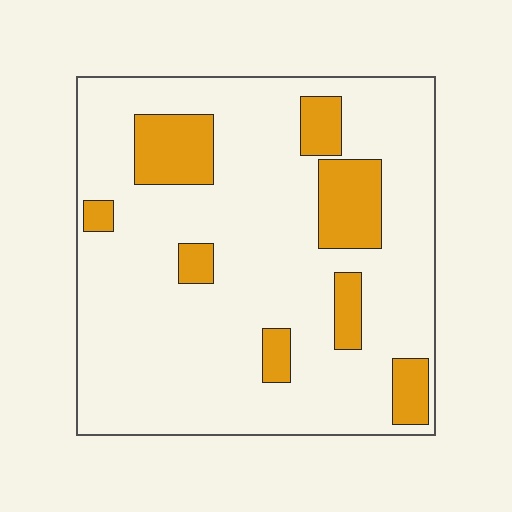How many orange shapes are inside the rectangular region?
8.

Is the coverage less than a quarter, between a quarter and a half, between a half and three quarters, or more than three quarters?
Less than a quarter.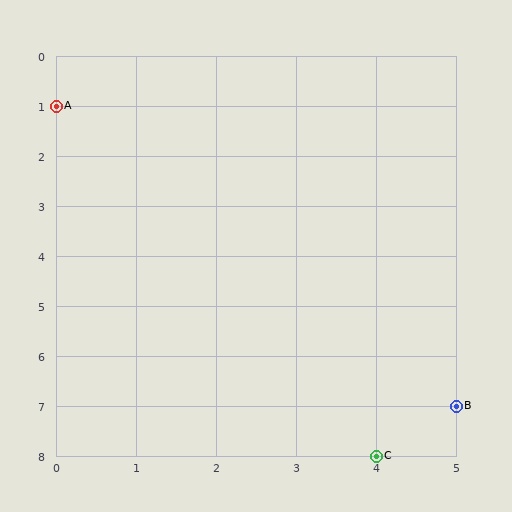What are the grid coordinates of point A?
Point A is at grid coordinates (0, 1).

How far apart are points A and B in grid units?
Points A and B are 5 columns and 6 rows apart (about 7.8 grid units diagonally).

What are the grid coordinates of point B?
Point B is at grid coordinates (5, 7).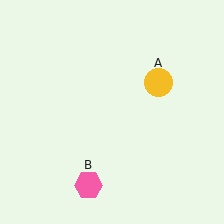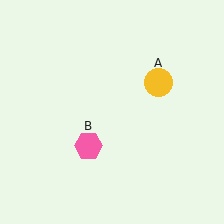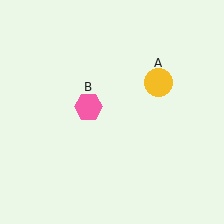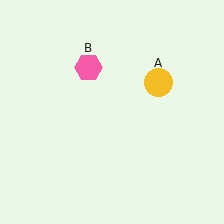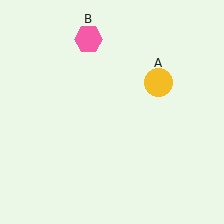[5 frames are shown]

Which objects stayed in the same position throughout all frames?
Yellow circle (object A) remained stationary.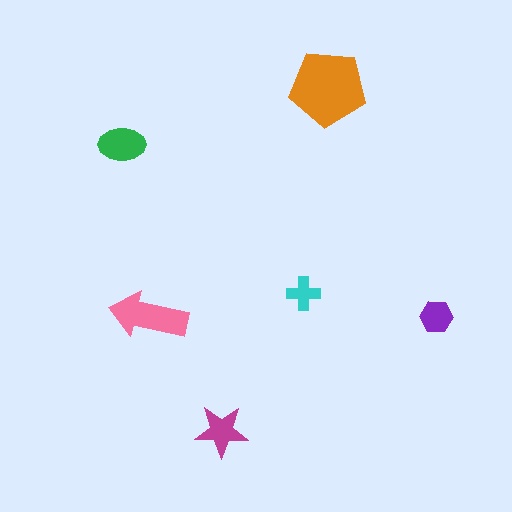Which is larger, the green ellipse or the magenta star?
The green ellipse.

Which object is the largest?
The orange pentagon.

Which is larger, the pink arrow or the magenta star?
The pink arrow.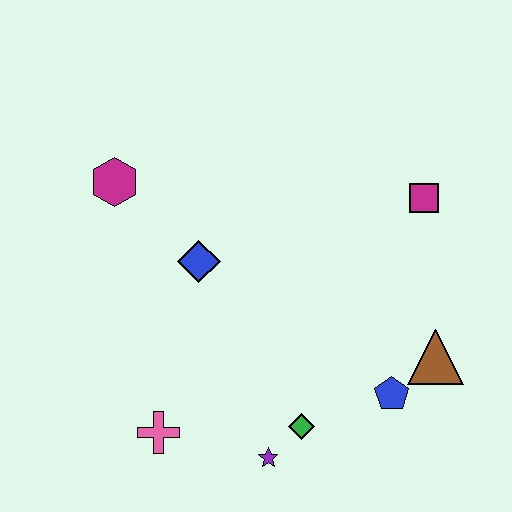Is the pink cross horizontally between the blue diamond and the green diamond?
No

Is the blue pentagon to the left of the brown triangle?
Yes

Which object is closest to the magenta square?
The brown triangle is closest to the magenta square.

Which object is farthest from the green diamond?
The magenta hexagon is farthest from the green diamond.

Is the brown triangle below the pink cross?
No